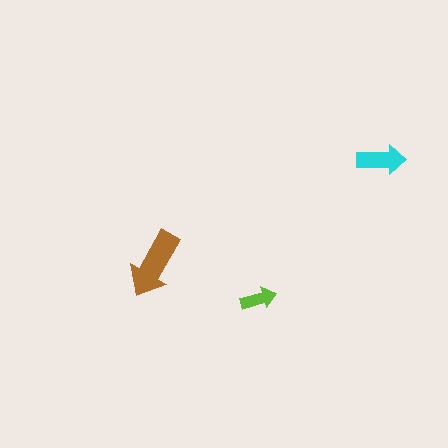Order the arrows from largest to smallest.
the brown one, the cyan one, the lime one.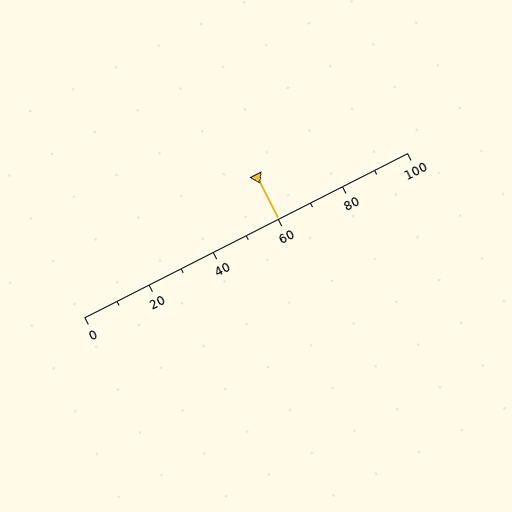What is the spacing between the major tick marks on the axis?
The major ticks are spaced 20 apart.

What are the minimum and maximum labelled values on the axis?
The axis runs from 0 to 100.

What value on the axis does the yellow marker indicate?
The marker indicates approximately 60.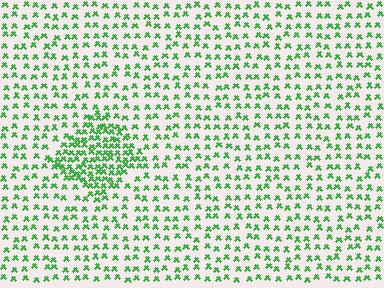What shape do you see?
I see a diamond.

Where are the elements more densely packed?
The elements are more densely packed inside the diamond boundary.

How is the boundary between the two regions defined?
The boundary is defined by a change in element density (approximately 2.2x ratio). All elements are the same color, size, and shape.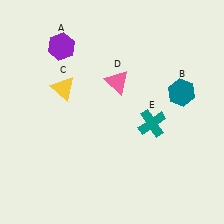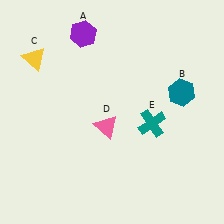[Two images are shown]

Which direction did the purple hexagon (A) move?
The purple hexagon (A) moved right.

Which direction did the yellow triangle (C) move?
The yellow triangle (C) moved up.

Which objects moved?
The objects that moved are: the purple hexagon (A), the yellow triangle (C), the pink triangle (D).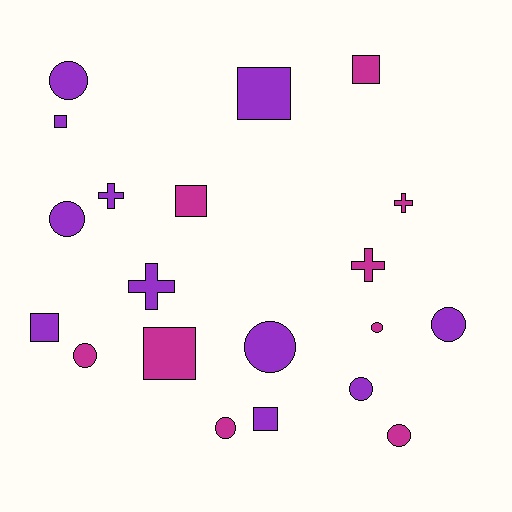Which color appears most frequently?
Purple, with 11 objects.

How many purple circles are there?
There are 5 purple circles.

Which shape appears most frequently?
Circle, with 9 objects.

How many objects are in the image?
There are 20 objects.